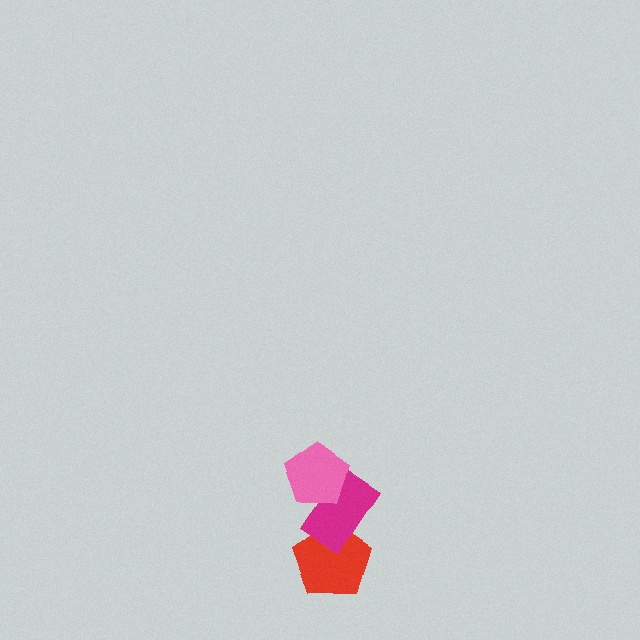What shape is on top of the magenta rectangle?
The pink pentagon is on top of the magenta rectangle.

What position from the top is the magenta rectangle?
The magenta rectangle is 2nd from the top.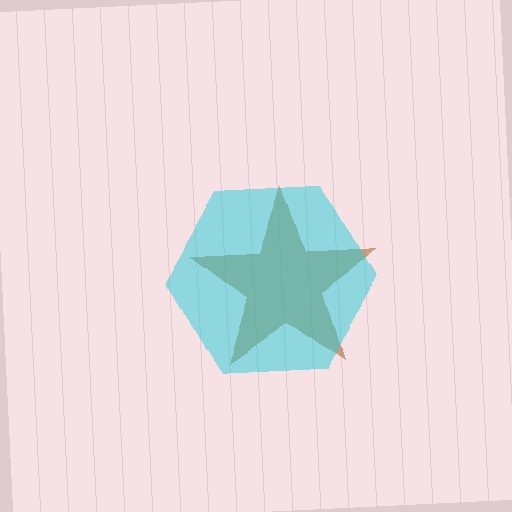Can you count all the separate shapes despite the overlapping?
Yes, there are 2 separate shapes.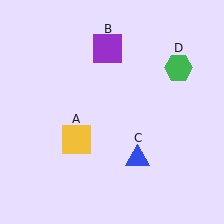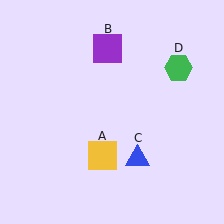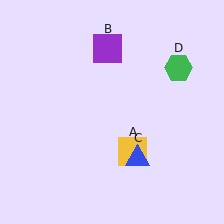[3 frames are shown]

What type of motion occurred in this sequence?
The yellow square (object A) rotated counterclockwise around the center of the scene.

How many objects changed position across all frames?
1 object changed position: yellow square (object A).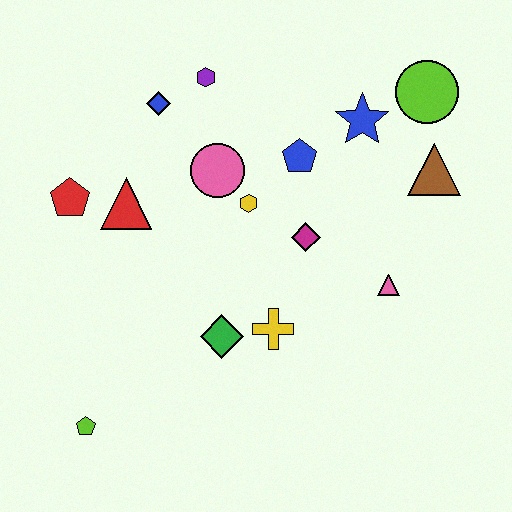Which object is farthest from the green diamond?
The lime circle is farthest from the green diamond.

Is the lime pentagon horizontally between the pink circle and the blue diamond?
No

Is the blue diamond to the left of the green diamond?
Yes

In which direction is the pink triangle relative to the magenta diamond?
The pink triangle is to the right of the magenta diamond.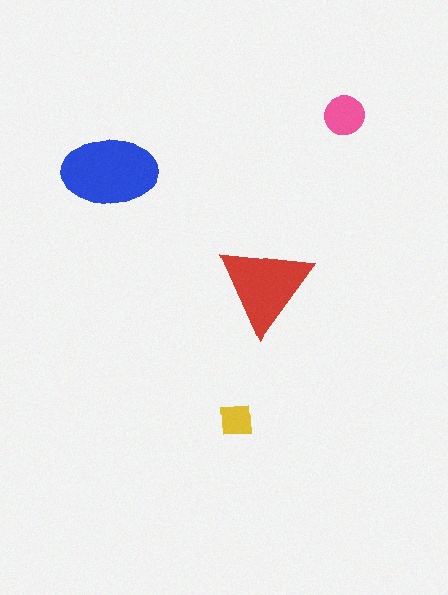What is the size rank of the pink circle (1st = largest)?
3rd.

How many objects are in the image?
There are 4 objects in the image.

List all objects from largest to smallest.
The blue ellipse, the red triangle, the pink circle, the yellow square.